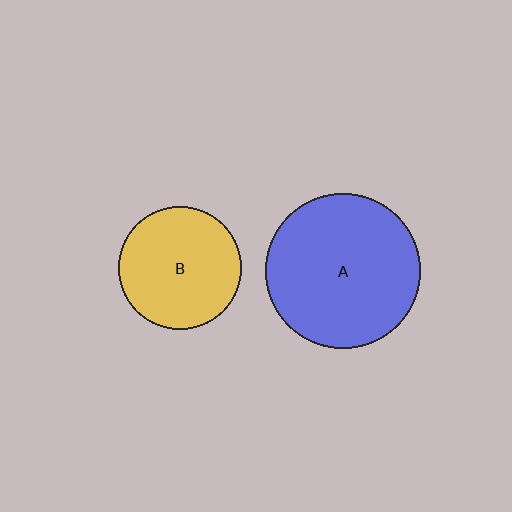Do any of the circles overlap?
No, none of the circles overlap.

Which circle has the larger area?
Circle A (blue).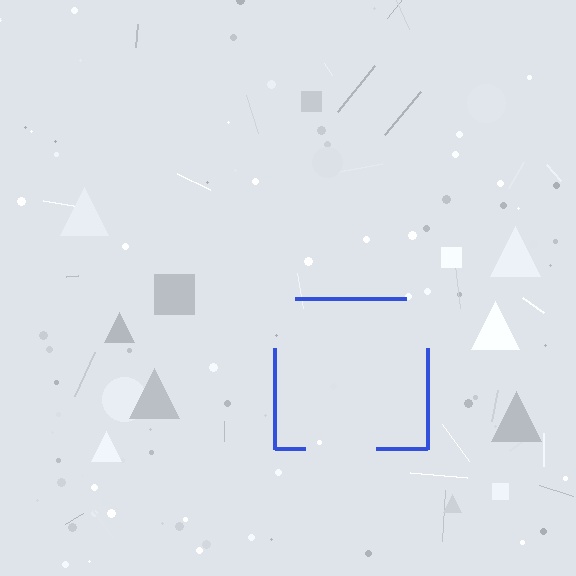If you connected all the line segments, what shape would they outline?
They would outline a square.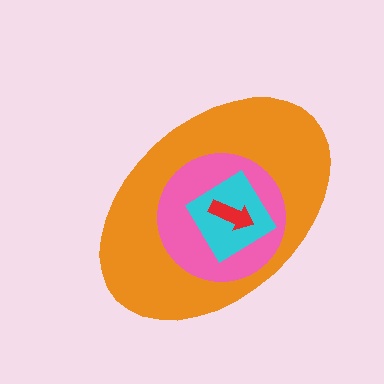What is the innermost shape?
The red arrow.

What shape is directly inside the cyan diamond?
The red arrow.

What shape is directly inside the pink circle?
The cyan diamond.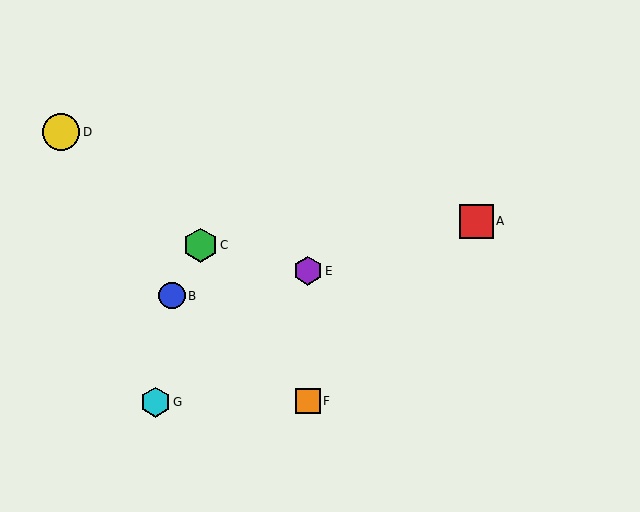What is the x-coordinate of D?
Object D is at x≈61.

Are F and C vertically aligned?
No, F is at x≈308 and C is at x≈200.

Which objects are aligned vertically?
Objects E, F are aligned vertically.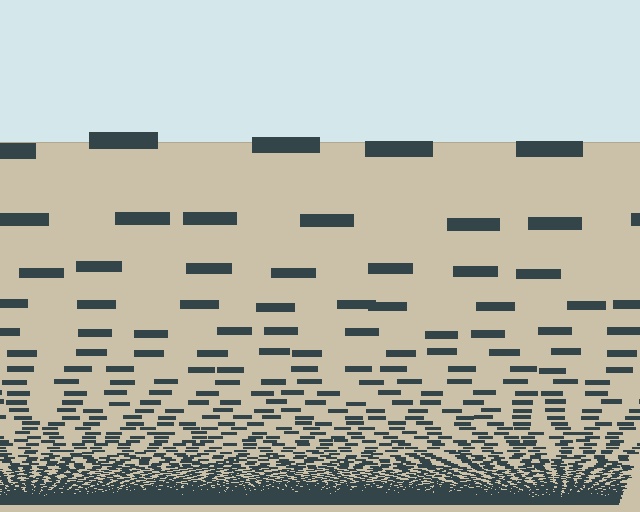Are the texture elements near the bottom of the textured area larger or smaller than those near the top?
Smaller. The gradient is inverted — elements near the bottom are smaller and denser.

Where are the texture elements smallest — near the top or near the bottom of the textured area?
Near the bottom.